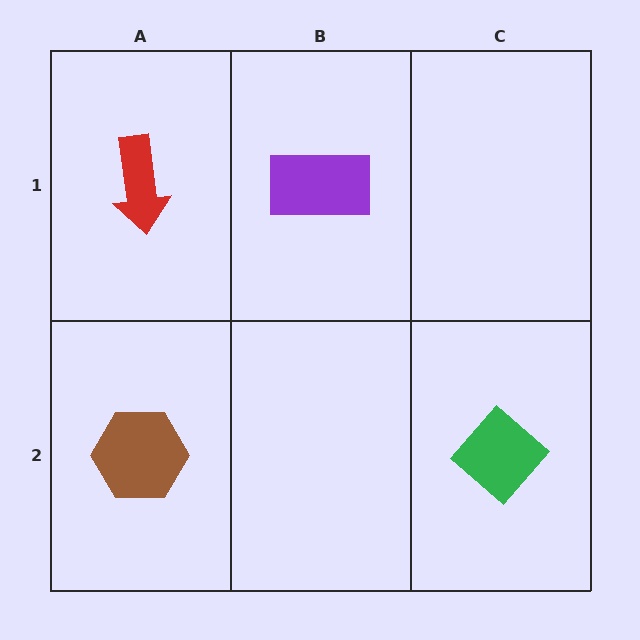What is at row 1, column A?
A red arrow.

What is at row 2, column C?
A green diamond.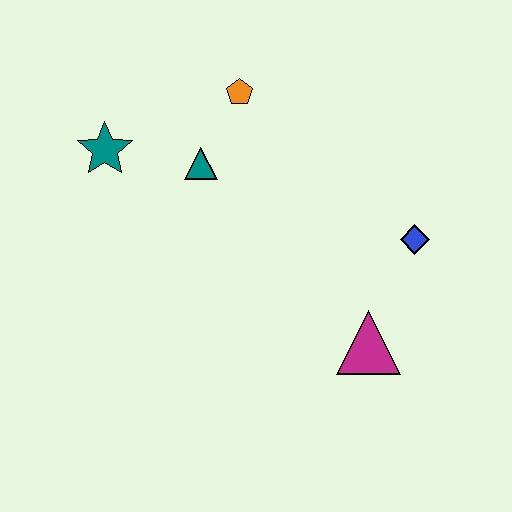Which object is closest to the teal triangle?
The orange pentagon is closest to the teal triangle.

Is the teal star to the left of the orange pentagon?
Yes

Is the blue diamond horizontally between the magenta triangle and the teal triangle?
No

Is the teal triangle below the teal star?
Yes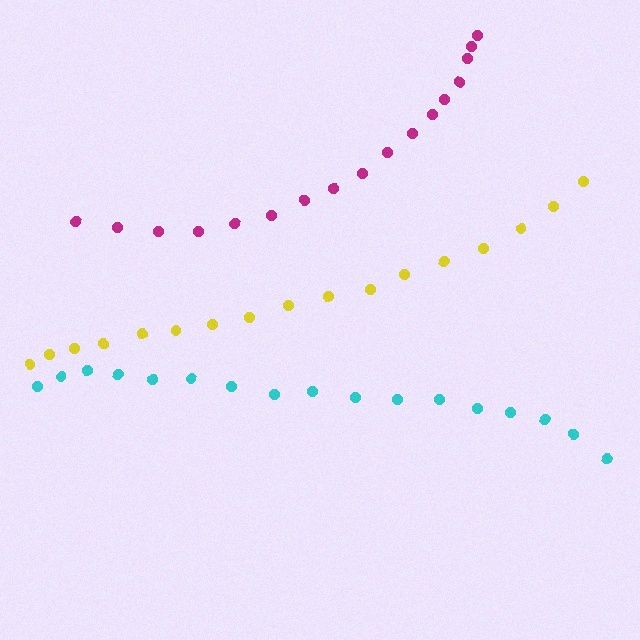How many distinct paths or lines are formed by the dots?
There are 3 distinct paths.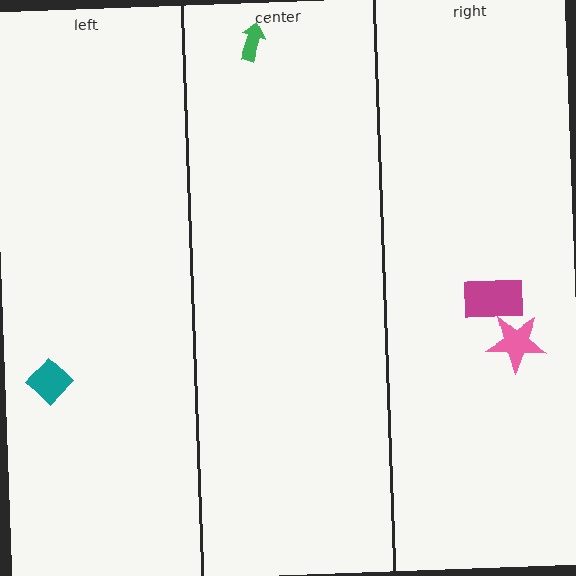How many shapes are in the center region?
1.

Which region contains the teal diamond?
The left region.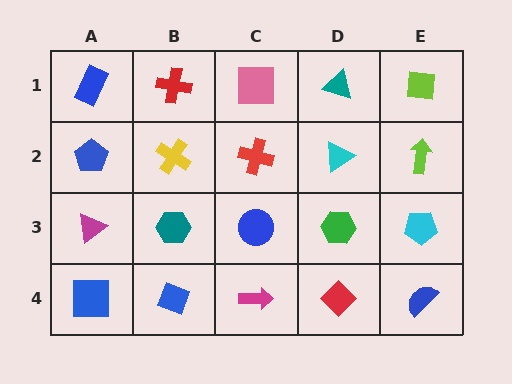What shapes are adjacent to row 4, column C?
A blue circle (row 3, column C), a blue diamond (row 4, column B), a red diamond (row 4, column D).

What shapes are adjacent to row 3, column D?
A cyan triangle (row 2, column D), a red diamond (row 4, column D), a blue circle (row 3, column C), a cyan pentagon (row 3, column E).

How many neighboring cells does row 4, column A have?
2.